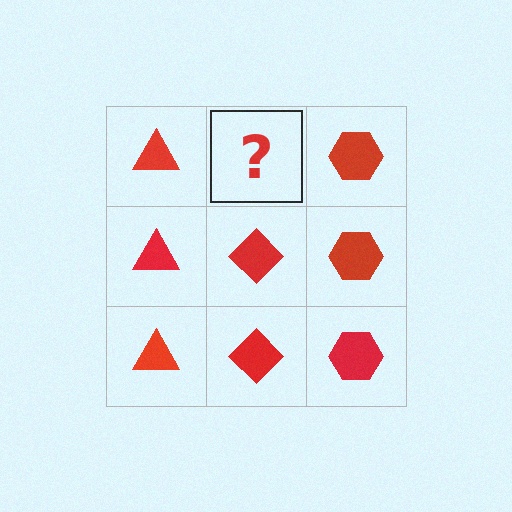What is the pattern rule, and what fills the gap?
The rule is that each column has a consistent shape. The gap should be filled with a red diamond.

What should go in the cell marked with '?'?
The missing cell should contain a red diamond.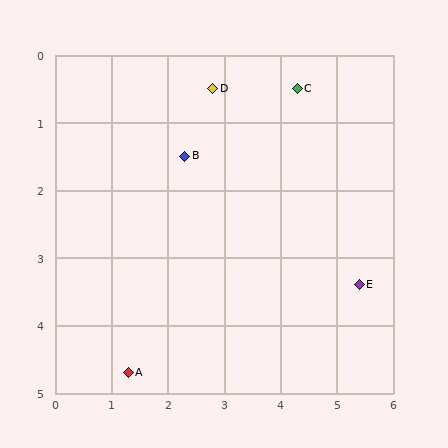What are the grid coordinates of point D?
Point D is at approximately (2.8, 0.5).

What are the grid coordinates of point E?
Point E is at approximately (5.4, 3.4).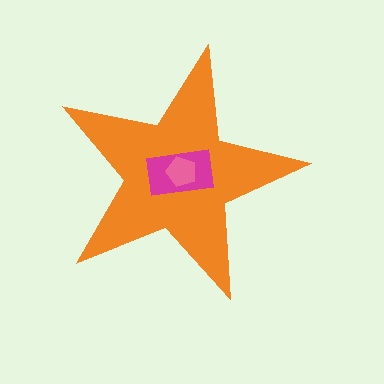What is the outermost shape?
The orange star.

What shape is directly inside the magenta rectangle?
The pink pentagon.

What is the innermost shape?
The pink pentagon.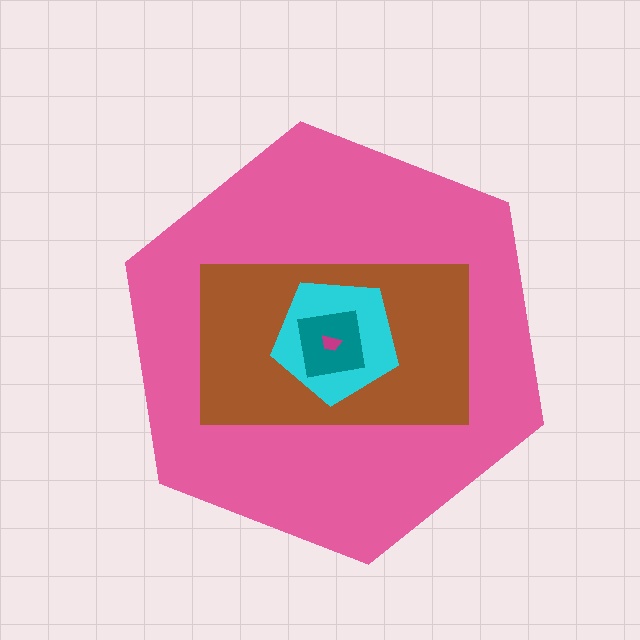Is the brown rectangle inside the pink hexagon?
Yes.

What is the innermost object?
The magenta trapezoid.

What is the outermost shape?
The pink hexagon.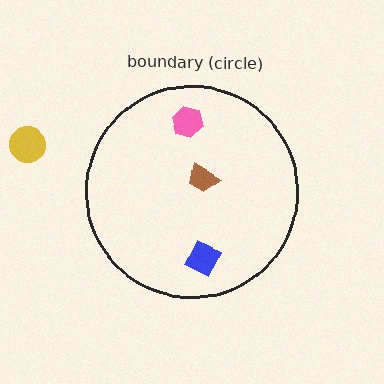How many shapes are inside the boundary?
3 inside, 1 outside.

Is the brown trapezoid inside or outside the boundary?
Inside.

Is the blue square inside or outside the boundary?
Inside.